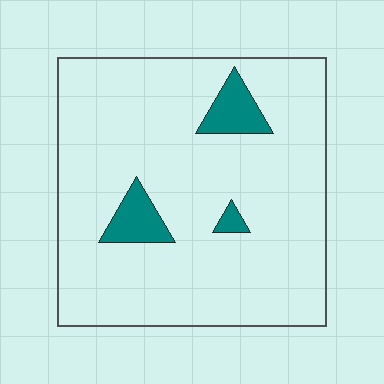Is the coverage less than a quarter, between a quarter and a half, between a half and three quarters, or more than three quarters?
Less than a quarter.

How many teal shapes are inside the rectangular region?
3.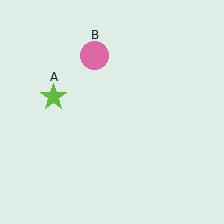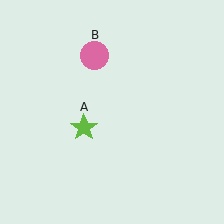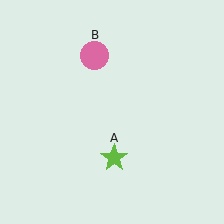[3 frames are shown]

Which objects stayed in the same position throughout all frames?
Pink circle (object B) remained stationary.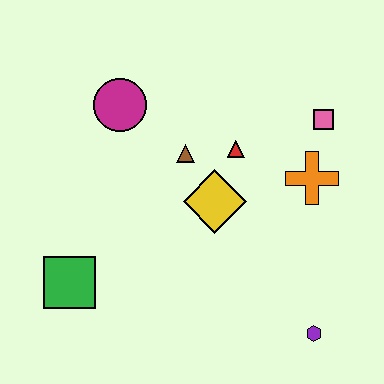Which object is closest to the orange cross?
The pink square is closest to the orange cross.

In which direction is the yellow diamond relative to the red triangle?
The yellow diamond is below the red triangle.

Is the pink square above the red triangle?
Yes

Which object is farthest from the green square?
The pink square is farthest from the green square.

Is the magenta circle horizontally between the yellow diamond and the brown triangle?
No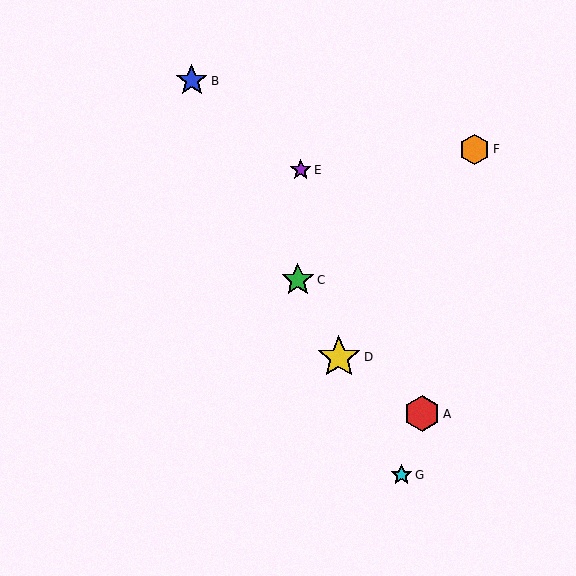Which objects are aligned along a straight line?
Objects B, C, D, G are aligned along a straight line.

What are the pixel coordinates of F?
Object F is at (474, 150).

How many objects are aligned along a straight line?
4 objects (B, C, D, G) are aligned along a straight line.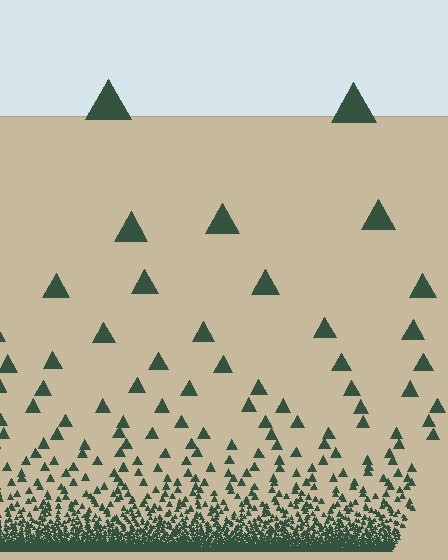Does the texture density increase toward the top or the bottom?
Density increases toward the bottom.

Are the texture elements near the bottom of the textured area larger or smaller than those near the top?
Smaller. The gradient is inverted — elements near the bottom are smaller and denser.